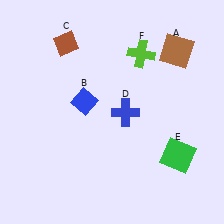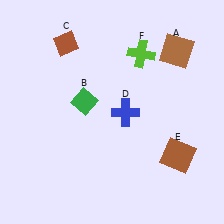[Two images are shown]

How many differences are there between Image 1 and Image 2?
There are 2 differences between the two images.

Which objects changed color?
B changed from blue to green. E changed from green to brown.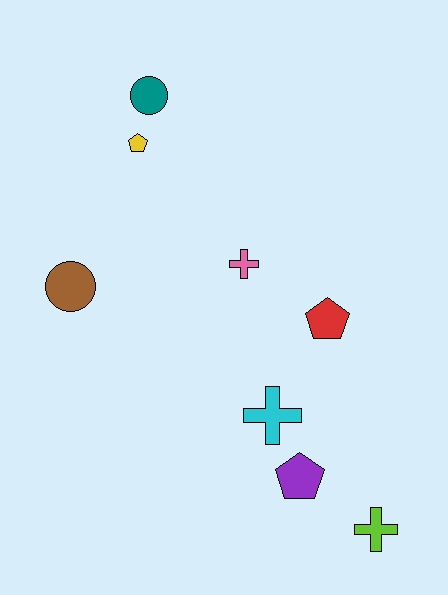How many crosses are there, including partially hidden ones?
There are 3 crosses.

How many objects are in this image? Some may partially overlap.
There are 8 objects.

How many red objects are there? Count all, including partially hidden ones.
There is 1 red object.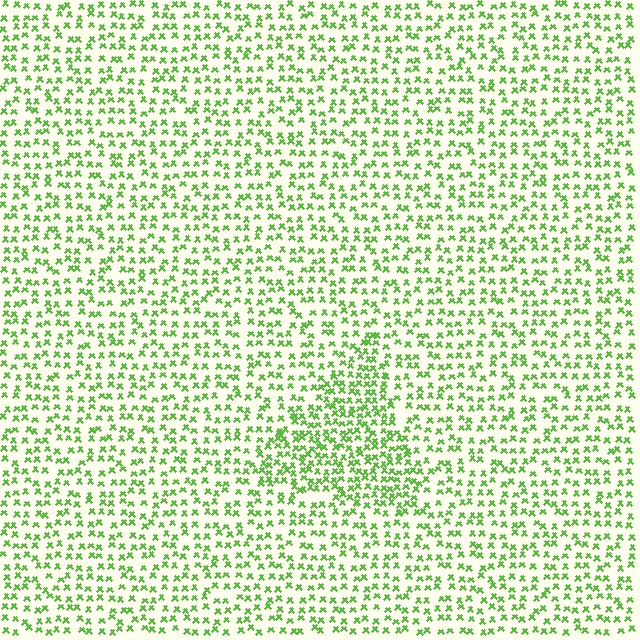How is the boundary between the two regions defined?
The boundary is defined by a change in element density (approximately 1.7x ratio). All elements are the same color, size, and shape.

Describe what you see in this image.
The image contains small lime elements arranged at two different densities. A triangle-shaped region is visible where the elements are more densely packed than the surrounding area.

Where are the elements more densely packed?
The elements are more densely packed inside the triangle boundary.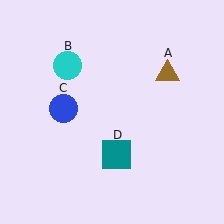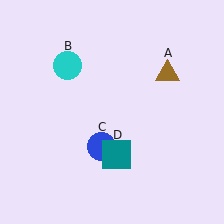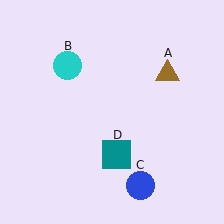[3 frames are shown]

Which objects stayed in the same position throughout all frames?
Brown triangle (object A) and cyan circle (object B) and teal square (object D) remained stationary.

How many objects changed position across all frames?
1 object changed position: blue circle (object C).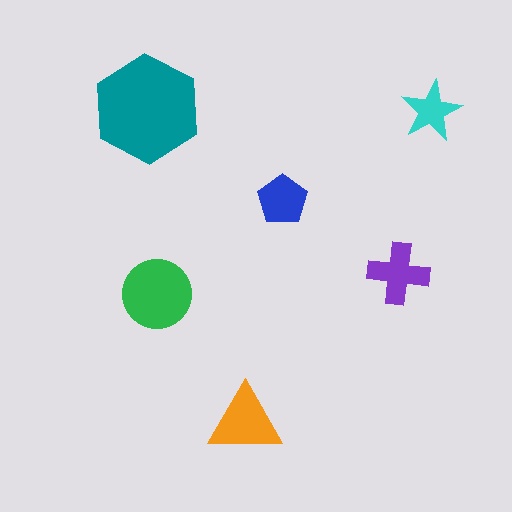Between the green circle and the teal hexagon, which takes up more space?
The teal hexagon.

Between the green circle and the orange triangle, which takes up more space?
The green circle.